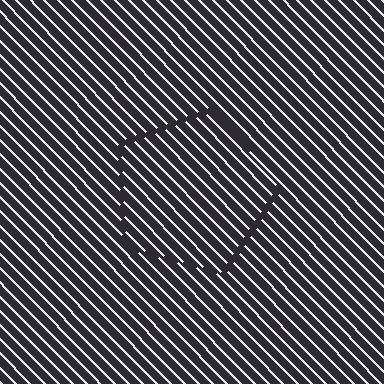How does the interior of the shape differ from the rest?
The interior of the shape contains the same grating, shifted by half a period — the contour is defined by the phase discontinuity where line-ends from the inner and outer gratings abut.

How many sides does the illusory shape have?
5 sides — the line-ends trace a pentagon.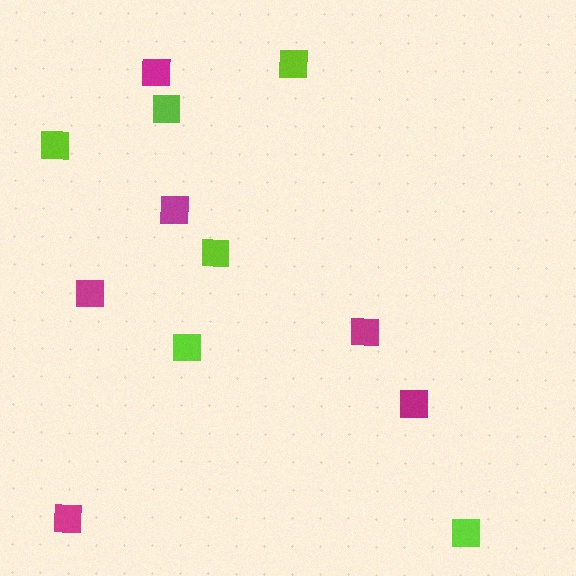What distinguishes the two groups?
There are 2 groups: one group of lime squares (6) and one group of magenta squares (6).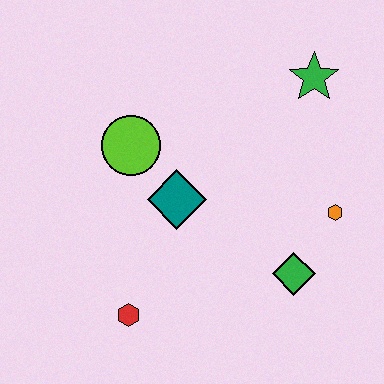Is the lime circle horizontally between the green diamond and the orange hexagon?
No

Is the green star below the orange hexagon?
No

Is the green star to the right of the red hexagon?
Yes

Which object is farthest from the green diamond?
The lime circle is farthest from the green diamond.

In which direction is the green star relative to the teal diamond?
The green star is to the right of the teal diamond.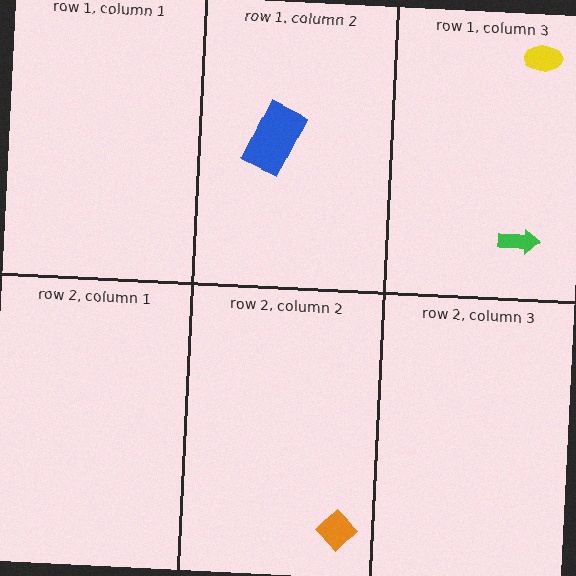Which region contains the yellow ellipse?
The row 1, column 3 region.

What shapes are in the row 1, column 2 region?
The blue rectangle.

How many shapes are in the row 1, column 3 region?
2.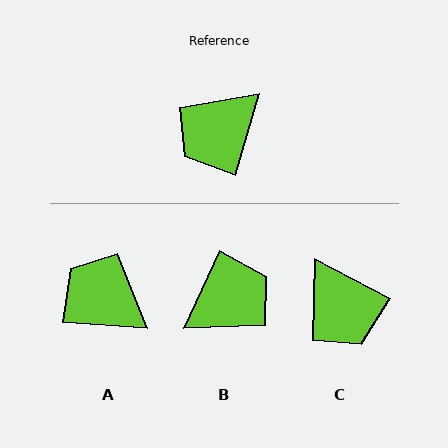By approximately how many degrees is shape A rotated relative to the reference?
Approximately 78 degrees clockwise.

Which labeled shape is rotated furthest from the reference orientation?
B, about 172 degrees away.